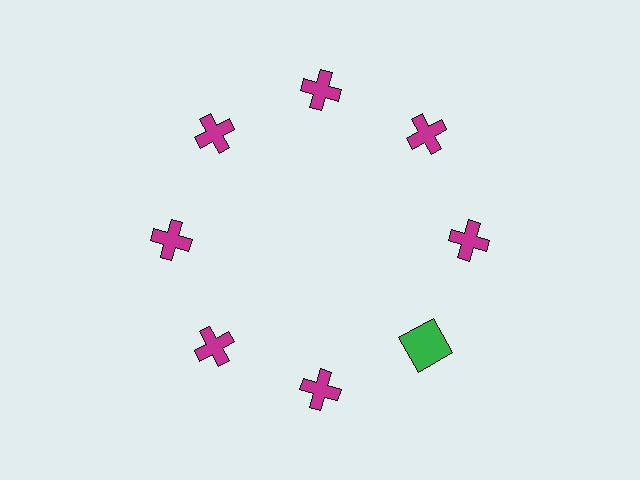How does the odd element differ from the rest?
It differs in both color (green instead of magenta) and shape (square instead of cross).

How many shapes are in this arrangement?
There are 8 shapes arranged in a ring pattern.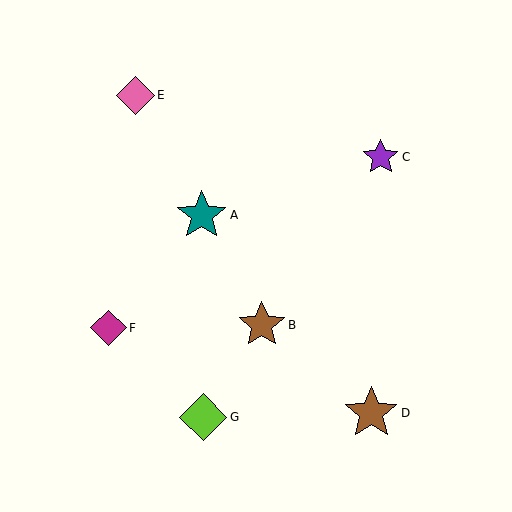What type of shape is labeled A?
Shape A is a teal star.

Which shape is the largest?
The brown star (labeled D) is the largest.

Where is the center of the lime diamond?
The center of the lime diamond is at (203, 417).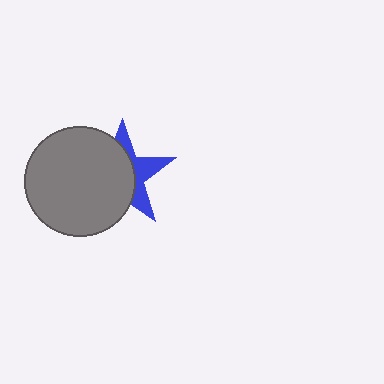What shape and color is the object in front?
The object in front is a gray circle.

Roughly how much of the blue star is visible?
A small part of it is visible (roughly 37%).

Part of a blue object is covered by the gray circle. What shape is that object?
It is a star.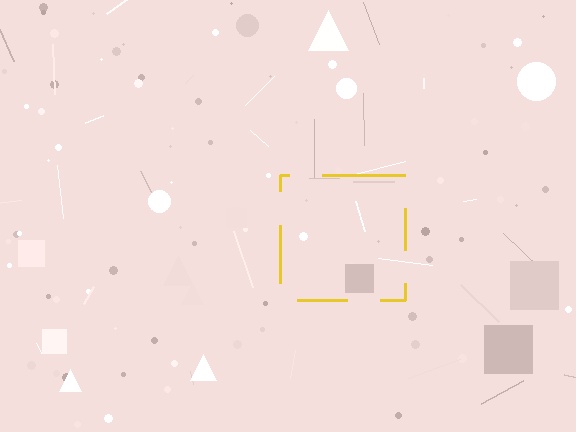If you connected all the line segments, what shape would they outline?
They would outline a square.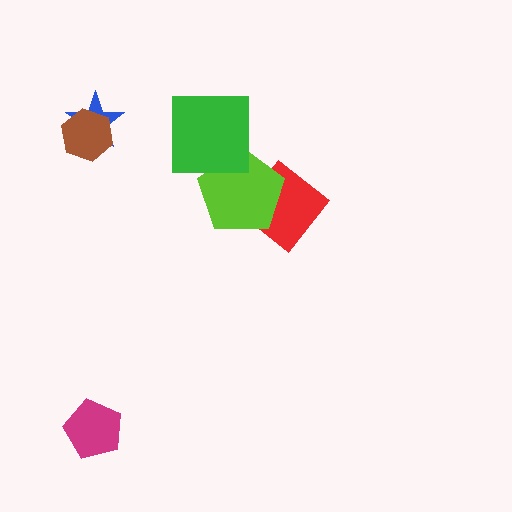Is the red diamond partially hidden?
Yes, it is partially covered by another shape.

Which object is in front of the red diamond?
The lime pentagon is in front of the red diamond.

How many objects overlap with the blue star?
1 object overlaps with the blue star.